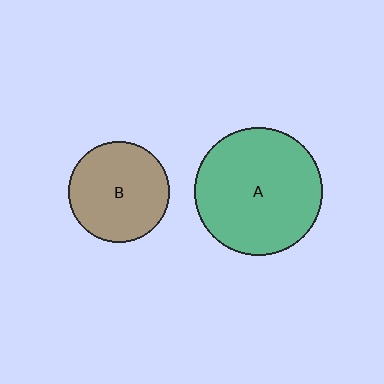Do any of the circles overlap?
No, none of the circles overlap.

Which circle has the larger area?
Circle A (green).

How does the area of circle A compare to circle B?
Approximately 1.6 times.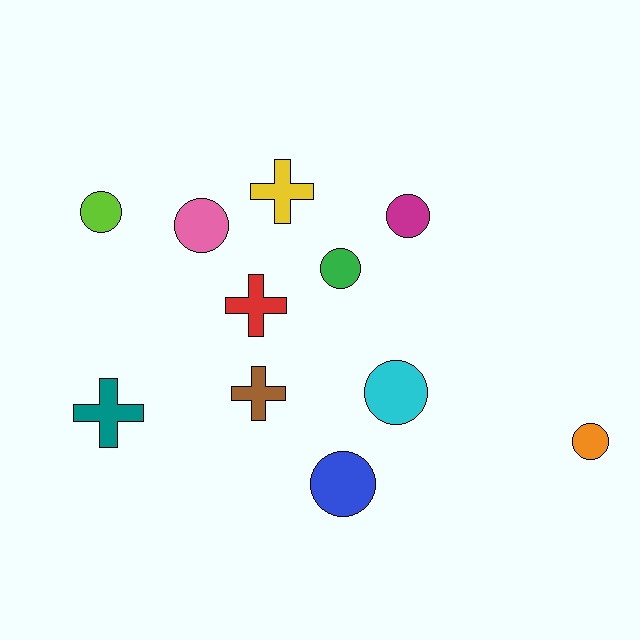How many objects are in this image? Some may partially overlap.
There are 11 objects.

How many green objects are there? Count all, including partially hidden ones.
There is 1 green object.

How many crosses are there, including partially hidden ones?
There are 4 crosses.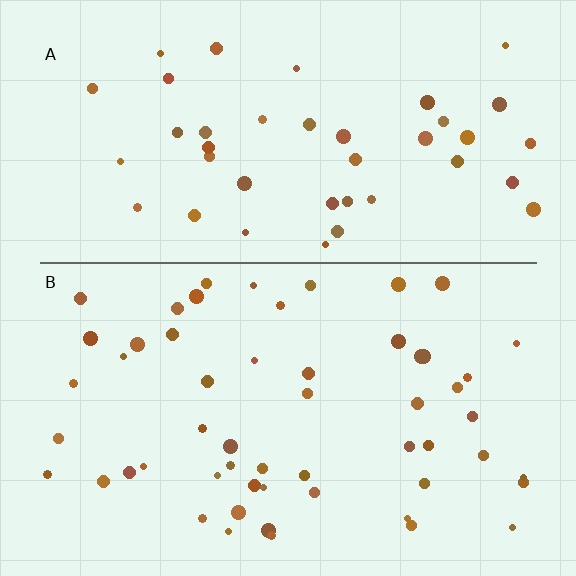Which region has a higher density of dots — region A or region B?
B (the bottom).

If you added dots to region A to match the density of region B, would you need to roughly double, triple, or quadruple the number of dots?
Approximately double.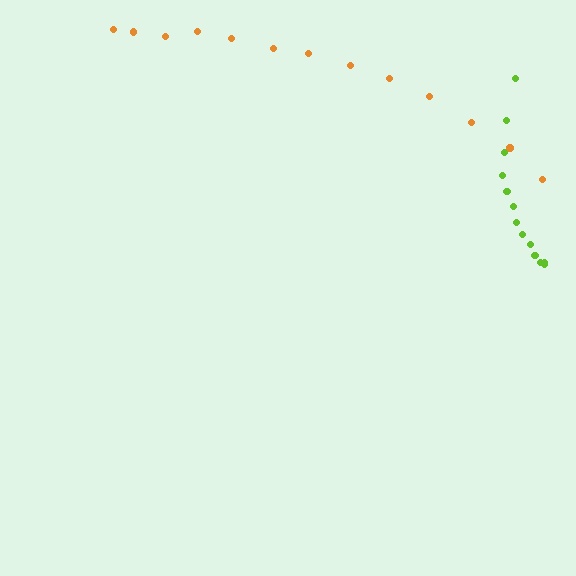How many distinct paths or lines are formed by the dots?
There are 2 distinct paths.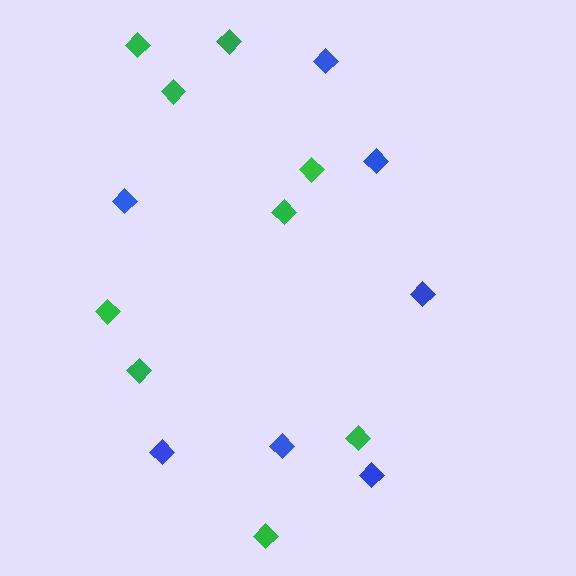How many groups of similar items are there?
There are 2 groups: one group of blue diamonds (7) and one group of green diamonds (9).